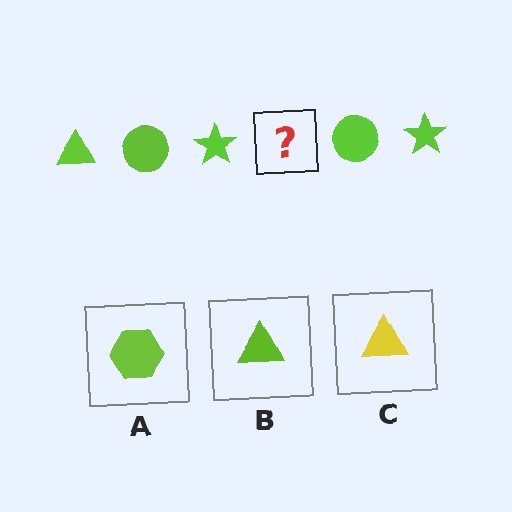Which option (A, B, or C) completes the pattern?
B.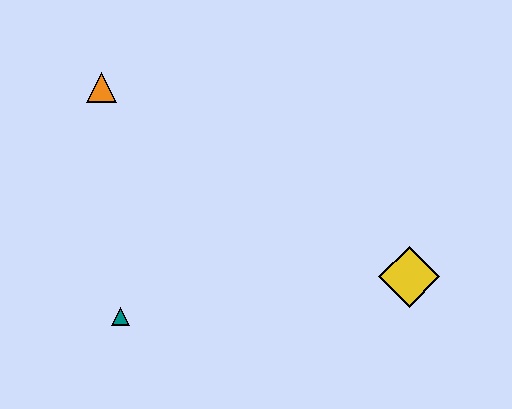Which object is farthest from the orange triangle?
The yellow diamond is farthest from the orange triangle.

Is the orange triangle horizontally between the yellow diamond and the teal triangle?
No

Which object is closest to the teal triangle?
The orange triangle is closest to the teal triangle.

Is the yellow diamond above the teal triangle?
Yes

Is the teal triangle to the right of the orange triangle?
Yes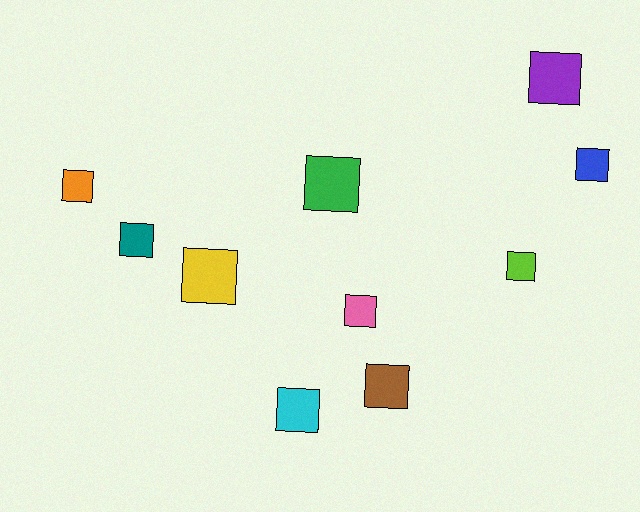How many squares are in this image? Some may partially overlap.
There are 10 squares.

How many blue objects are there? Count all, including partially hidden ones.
There is 1 blue object.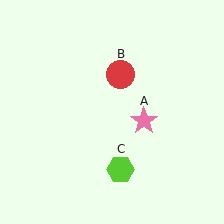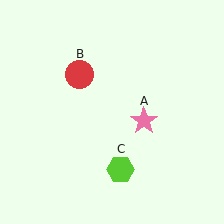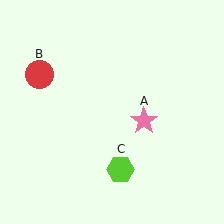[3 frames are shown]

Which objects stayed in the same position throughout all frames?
Pink star (object A) and lime hexagon (object C) remained stationary.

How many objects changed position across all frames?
1 object changed position: red circle (object B).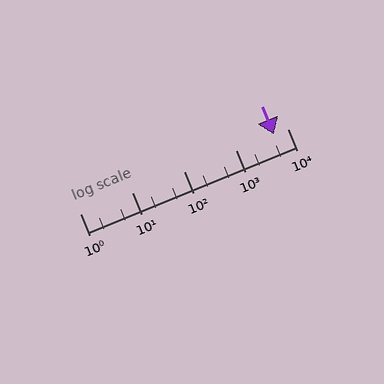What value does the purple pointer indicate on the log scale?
The pointer indicates approximately 5500.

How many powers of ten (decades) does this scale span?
The scale spans 4 decades, from 1 to 10000.